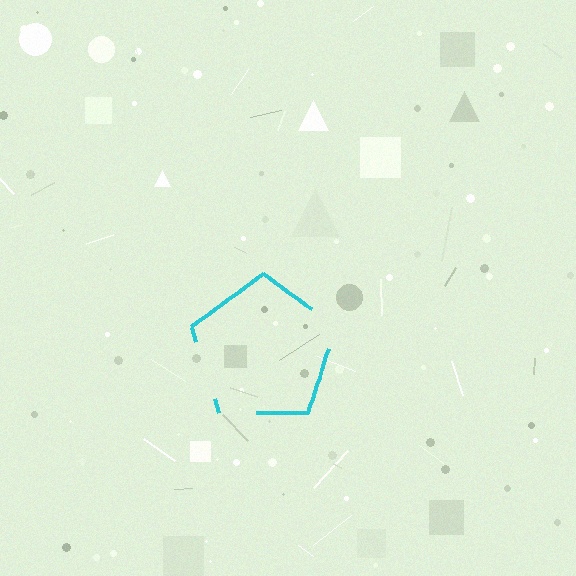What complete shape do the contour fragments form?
The contour fragments form a pentagon.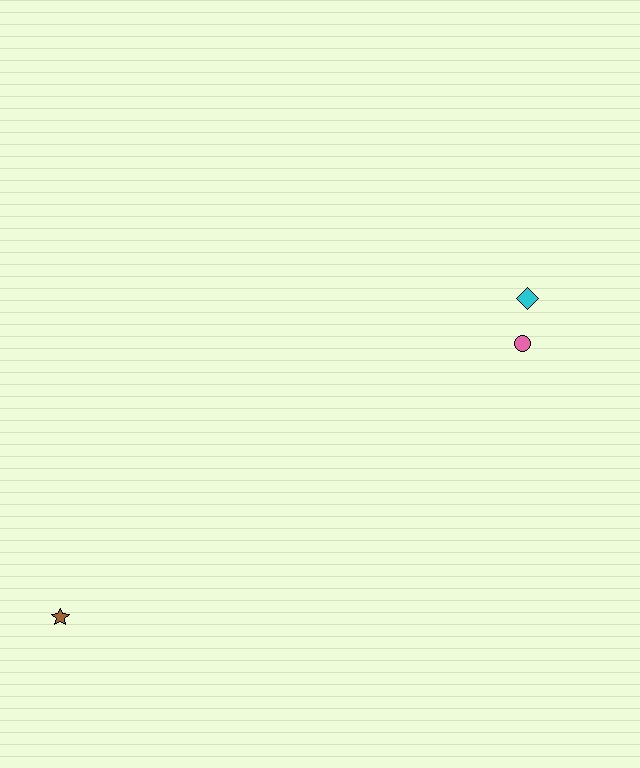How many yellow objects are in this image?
There are no yellow objects.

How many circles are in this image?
There is 1 circle.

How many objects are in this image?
There are 3 objects.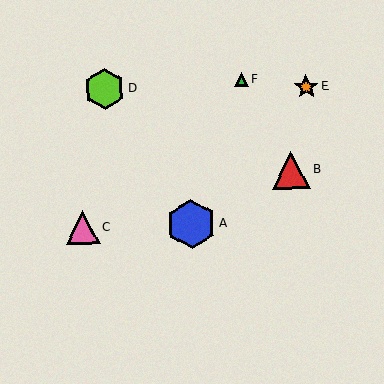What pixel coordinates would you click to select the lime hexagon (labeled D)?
Click at (104, 89) to select the lime hexagon D.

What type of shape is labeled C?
Shape C is a pink triangle.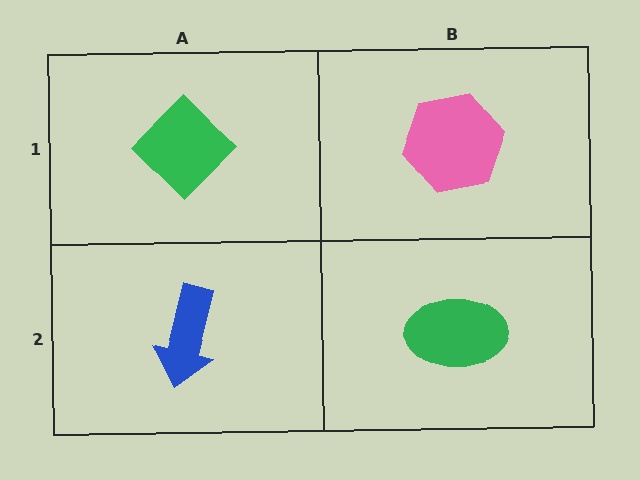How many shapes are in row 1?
2 shapes.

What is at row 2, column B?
A green ellipse.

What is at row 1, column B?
A pink hexagon.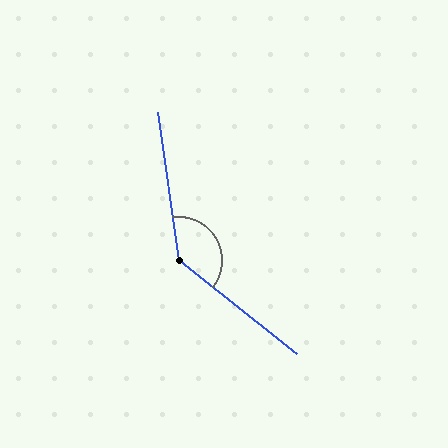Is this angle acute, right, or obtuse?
It is obtuse.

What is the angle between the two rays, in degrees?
Approximately 136 degrees.